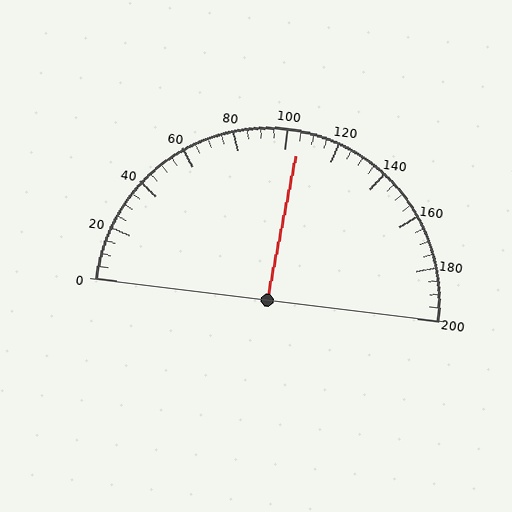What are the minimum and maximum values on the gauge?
The gauge ranges from 0 to 200.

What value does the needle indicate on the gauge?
The needle indicates approximately 105.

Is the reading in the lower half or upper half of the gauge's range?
The reading is in the upper half of the range (0 to 200).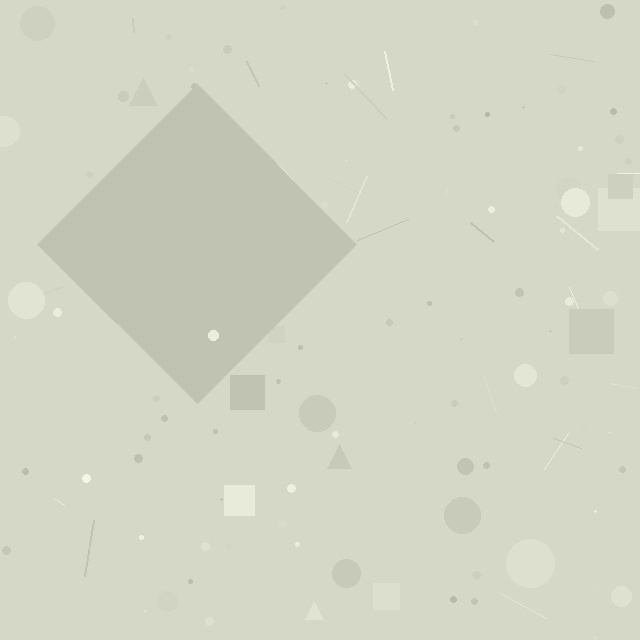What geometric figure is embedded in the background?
A diamond is embedded in the background.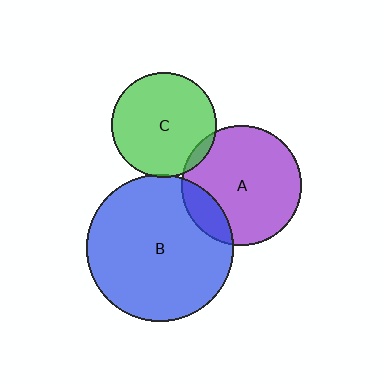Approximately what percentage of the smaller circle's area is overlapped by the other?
Approximately 5%.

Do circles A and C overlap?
Yes.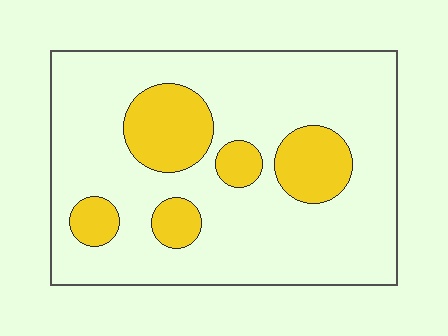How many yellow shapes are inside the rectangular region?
5.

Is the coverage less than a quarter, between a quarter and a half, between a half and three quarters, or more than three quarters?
Less than a quarter.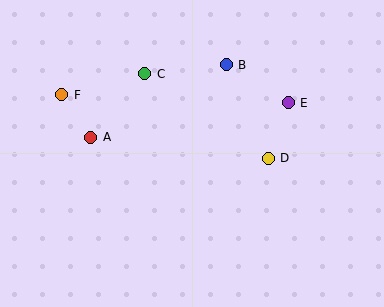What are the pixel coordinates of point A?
Point A is at (91, 137).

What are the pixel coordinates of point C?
Point C is at (145, 74).